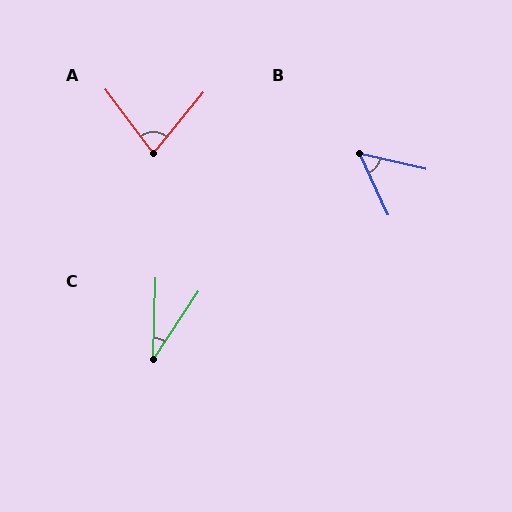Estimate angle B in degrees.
Approximately 52 degrees.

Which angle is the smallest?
C, at approximately 32 degrees.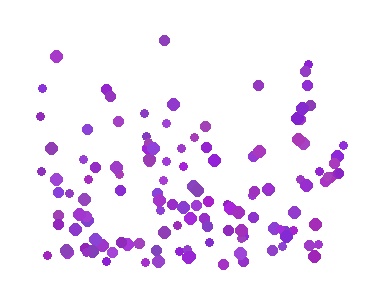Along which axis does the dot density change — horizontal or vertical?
Vertical.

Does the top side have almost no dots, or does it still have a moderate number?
Still a moderate number, just noticeably fewer than the bottom.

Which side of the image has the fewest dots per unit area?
The top.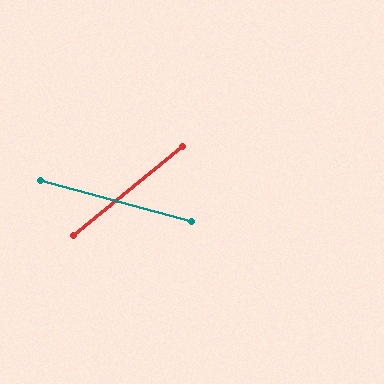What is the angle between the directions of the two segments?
Approximately 54 degrees.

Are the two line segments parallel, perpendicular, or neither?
Neither parallel nor perpendicular — they differ by about 54°.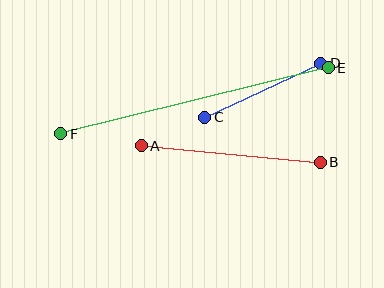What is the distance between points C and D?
The distance is approximately 128 pixels.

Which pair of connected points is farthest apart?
Points E and F are farthest apart.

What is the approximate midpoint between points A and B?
The midpoint is at approximately (231, 154) pixels.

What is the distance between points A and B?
The distance is approximately 180 pixels.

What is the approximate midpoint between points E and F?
The midpoint is at approximately (194, 101) pixels.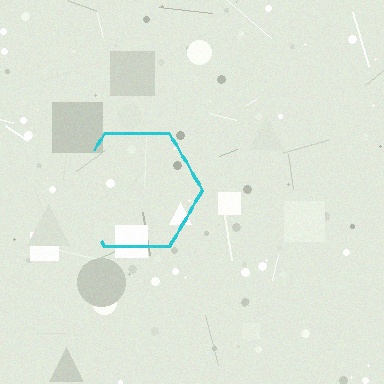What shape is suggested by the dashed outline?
The dashed outline suggests a hexagon.